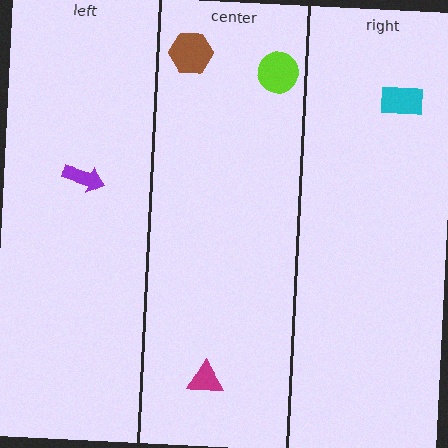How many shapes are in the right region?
1.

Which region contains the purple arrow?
The left region.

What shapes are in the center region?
The magenta triangle, the lime circle, the brown hexagon.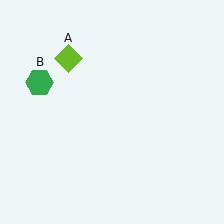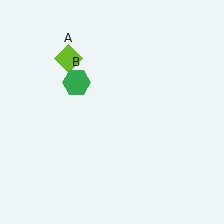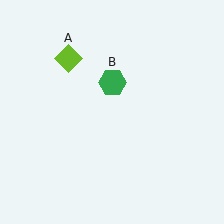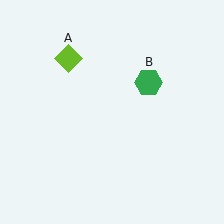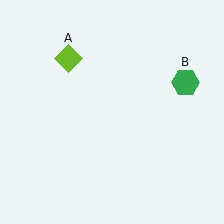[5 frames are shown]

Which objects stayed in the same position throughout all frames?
Lime diamond (object A) remained stationary.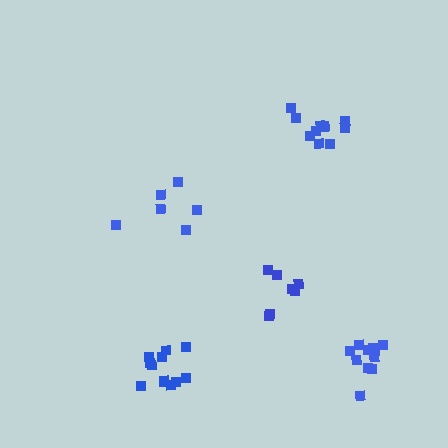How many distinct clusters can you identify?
There are 5 distinct clusters.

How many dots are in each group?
Group 1: 11 dots, Group 2: 11 dots, Group 3: 7 dots, Group 4: 6 dots, Group 5: 11 dots (46 total).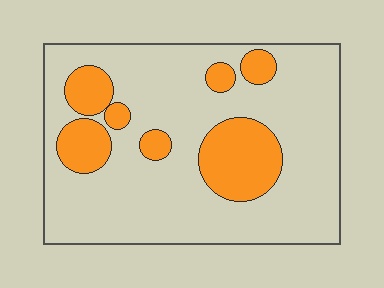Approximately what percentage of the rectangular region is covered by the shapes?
Approximately 20%.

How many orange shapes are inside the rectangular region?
7.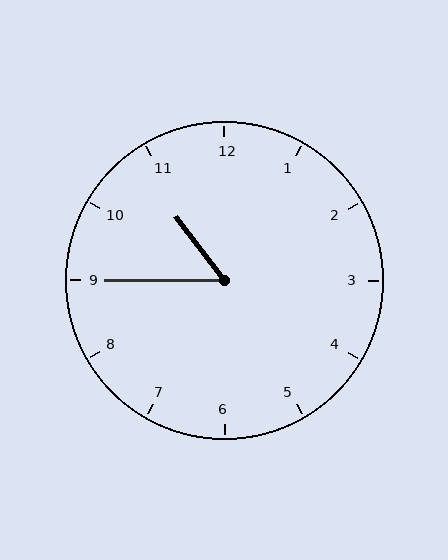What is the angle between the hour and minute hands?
Approximately 52 degrees.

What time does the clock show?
10:45.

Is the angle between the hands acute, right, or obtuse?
It is acute.